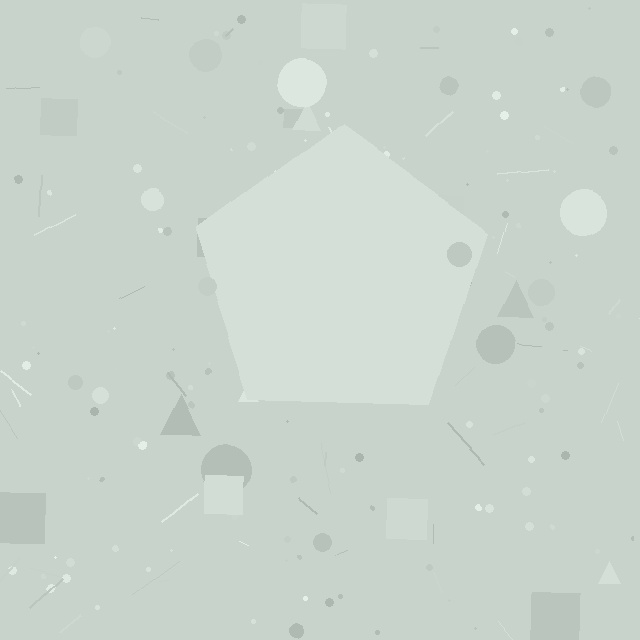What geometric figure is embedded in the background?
A pentagon is embedded in the background.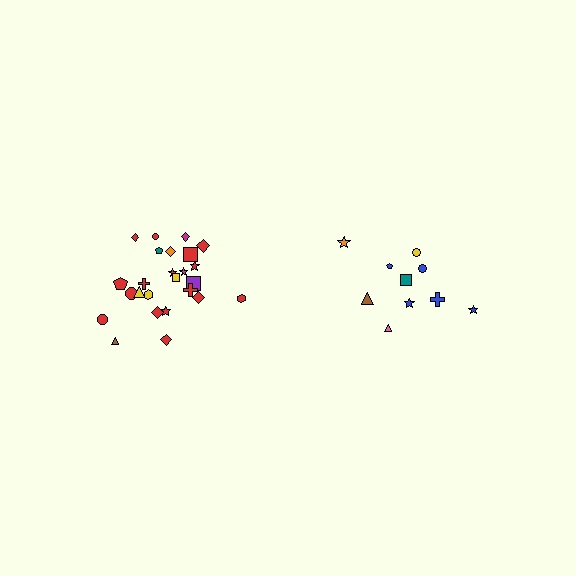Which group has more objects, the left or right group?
The left group.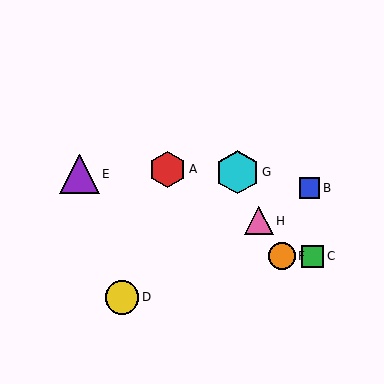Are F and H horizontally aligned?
No, F is at y≈256 and H is at y≈221.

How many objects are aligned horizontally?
2 objects (C, F) are aligned horizontally.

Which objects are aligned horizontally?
Objects C, F are aligned horizontally.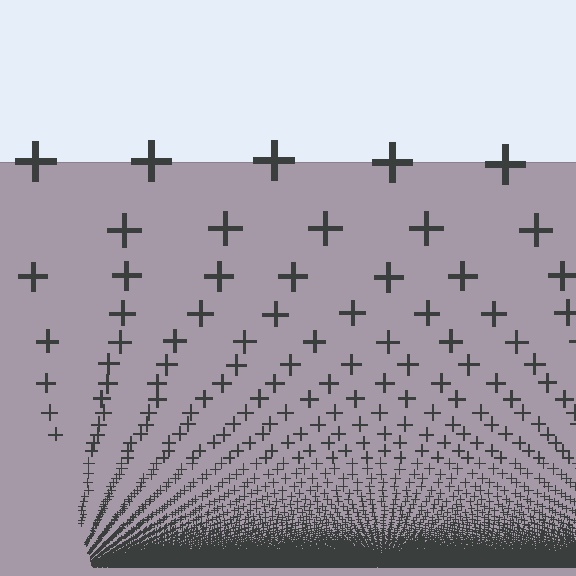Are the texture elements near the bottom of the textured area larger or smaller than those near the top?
Smaller. The gradient is inverted — elements near the bottom are smaller and denser.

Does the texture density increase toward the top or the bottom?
Density increases toward the bottom.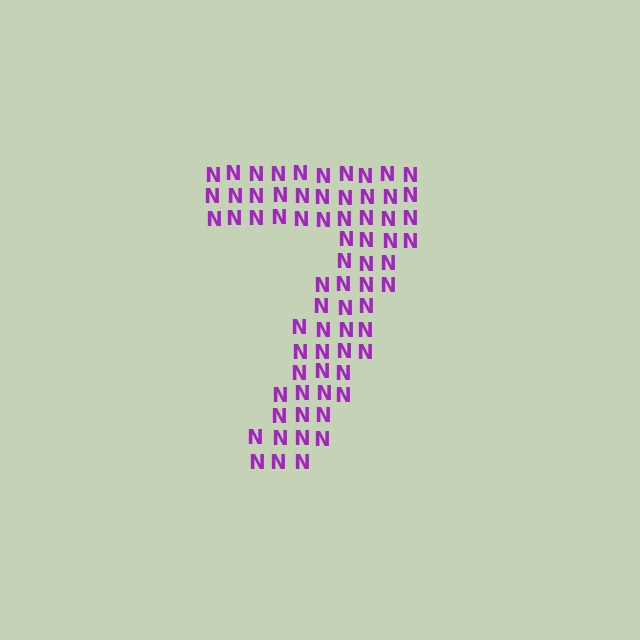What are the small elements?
The small elements are letter N's.